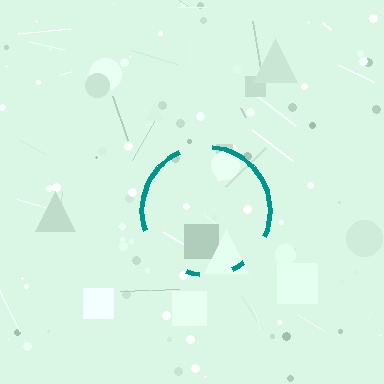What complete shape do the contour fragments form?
The contour fragments form a circle.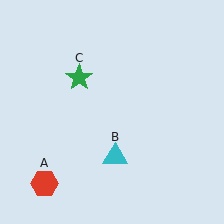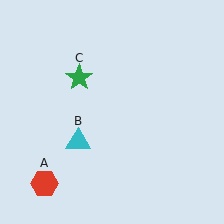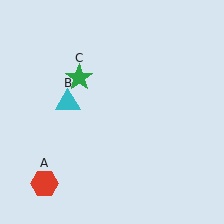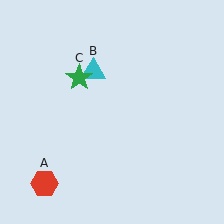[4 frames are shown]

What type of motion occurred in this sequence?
The cyan triangle (object B) rotated clockwise around the center of the scene.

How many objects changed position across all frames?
1 object changed position: cyan triangle (object B).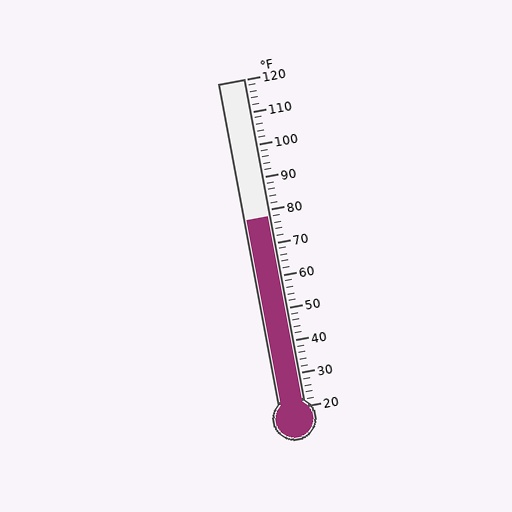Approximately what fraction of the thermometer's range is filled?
The thermometer is filled to approximately 60% of its range.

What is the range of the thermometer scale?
The thermometer scale ranges from 20°F to 120°F.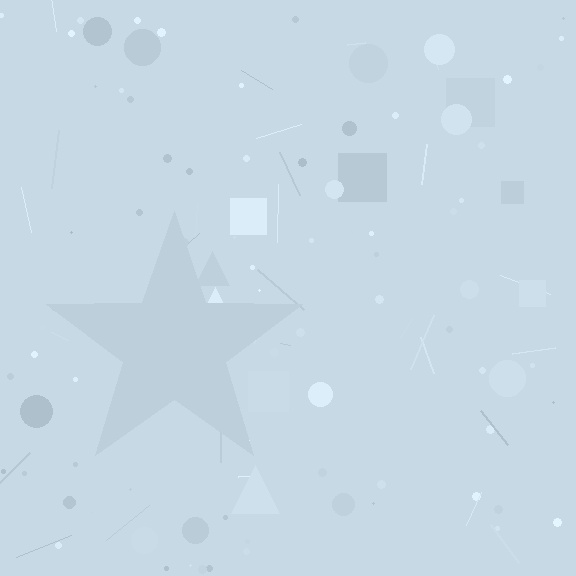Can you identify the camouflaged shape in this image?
The camouflaged shape is a star.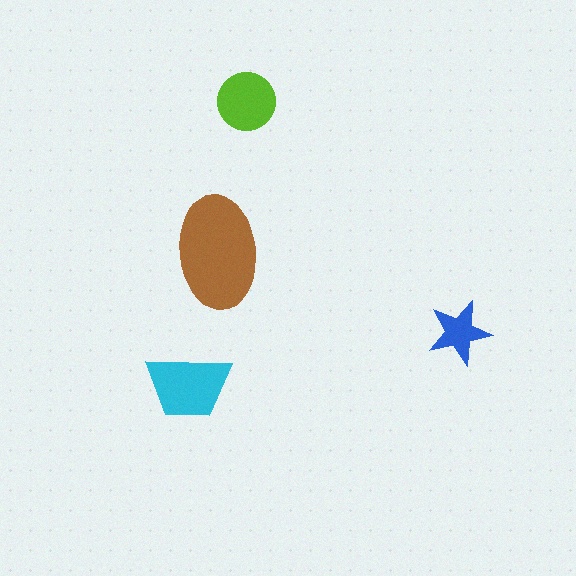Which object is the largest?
The brown ellipse.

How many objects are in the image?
There are 4 objects in the image.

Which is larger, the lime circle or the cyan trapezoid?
The cyan trapezoid.